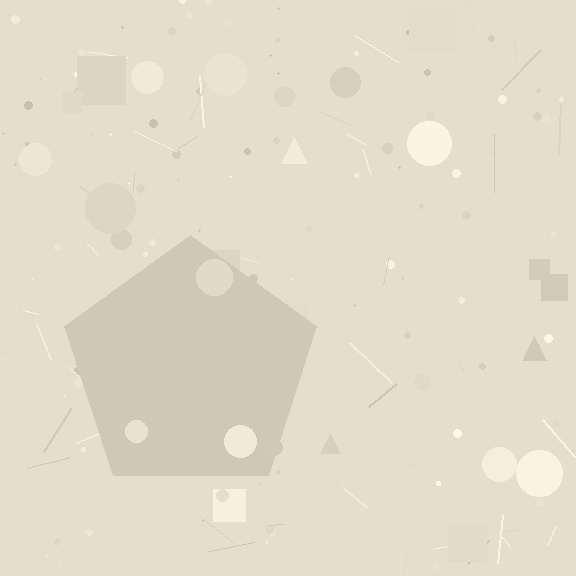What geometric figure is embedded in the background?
A pentagon is embedded in the background.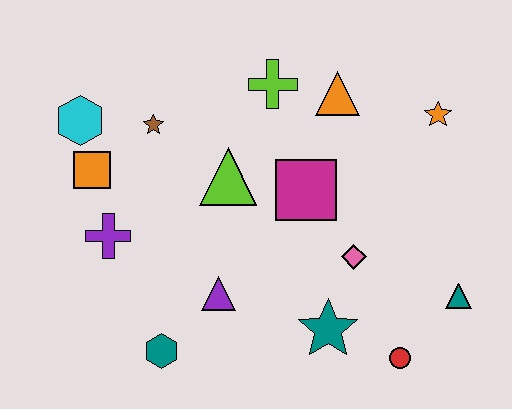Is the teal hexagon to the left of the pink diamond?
Yes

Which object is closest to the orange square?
The cyan hexagon is closest to the orange square.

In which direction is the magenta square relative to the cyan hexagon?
The magenta square is to the right of the cyan hexagon.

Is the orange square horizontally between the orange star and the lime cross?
No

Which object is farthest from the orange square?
The teal triangle is farthest from the orange square.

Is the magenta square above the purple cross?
Yes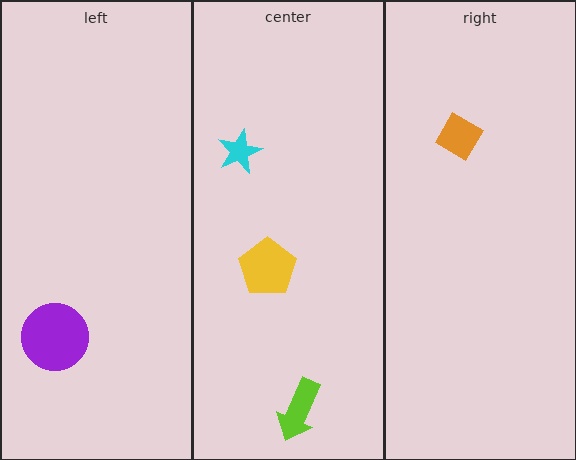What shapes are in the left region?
The purple circle.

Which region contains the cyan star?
The center region.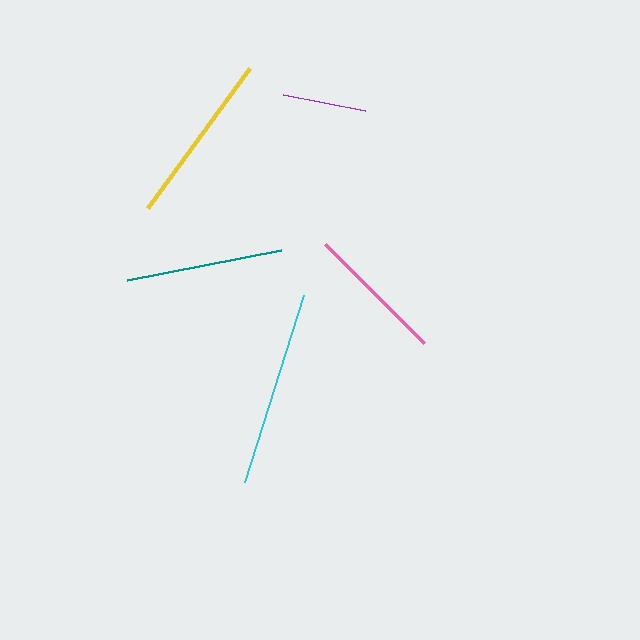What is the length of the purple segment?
The purple segment is approximately 84 pixels long.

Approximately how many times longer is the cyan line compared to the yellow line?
The cyan line is approximately 1.1 times the length of the yellow line.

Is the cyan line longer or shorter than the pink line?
The cyan line is longer than the pink line.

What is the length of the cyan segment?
The cyan segment is approximately 196 pixels long.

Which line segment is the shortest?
The purple line is the shortest at approximately 84 pixels.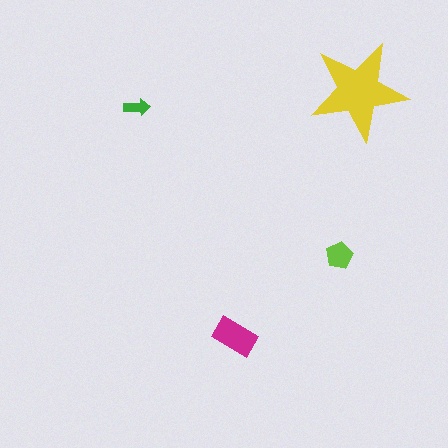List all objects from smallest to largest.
The green arrow, the lime pentagon, the magenta rectangle, the yellow star.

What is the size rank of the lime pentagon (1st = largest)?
3rd.